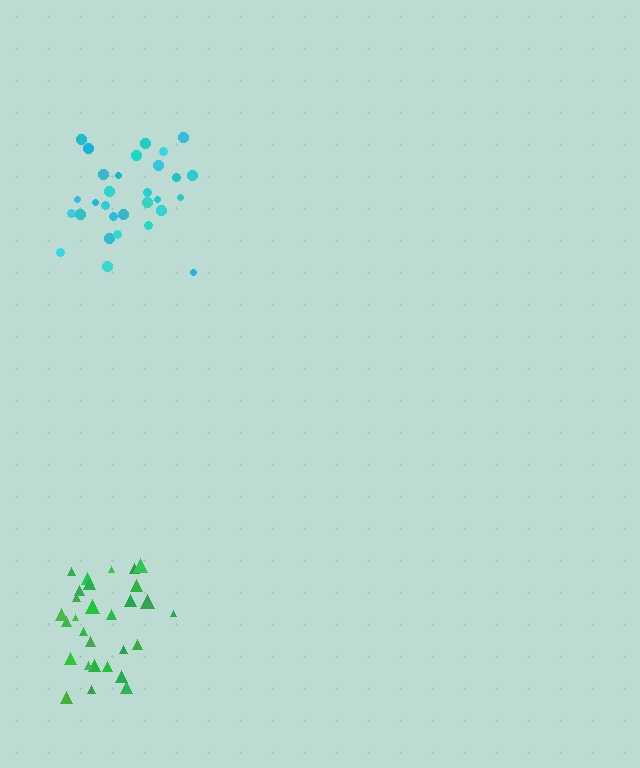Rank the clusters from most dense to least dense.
cyan, green.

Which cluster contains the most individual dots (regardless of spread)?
Cyan (32).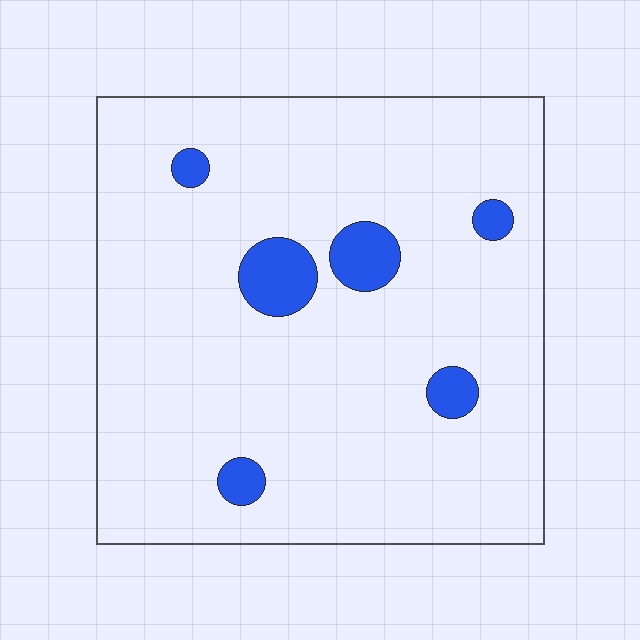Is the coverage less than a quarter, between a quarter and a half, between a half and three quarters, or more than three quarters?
Less than a quarter.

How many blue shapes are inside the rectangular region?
6.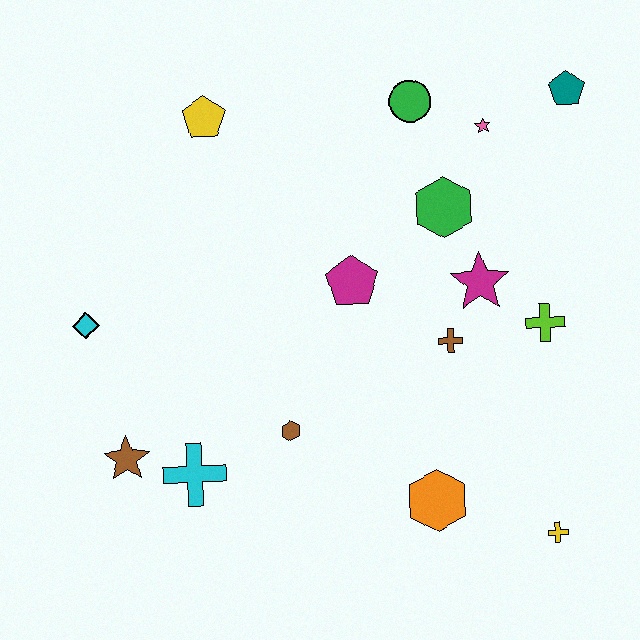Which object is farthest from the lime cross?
The cyan diamond is farthest from the lime cross.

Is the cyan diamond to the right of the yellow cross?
No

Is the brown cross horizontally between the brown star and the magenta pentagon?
No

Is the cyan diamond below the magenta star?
Yes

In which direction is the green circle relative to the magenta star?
The green circle is above the magenta star.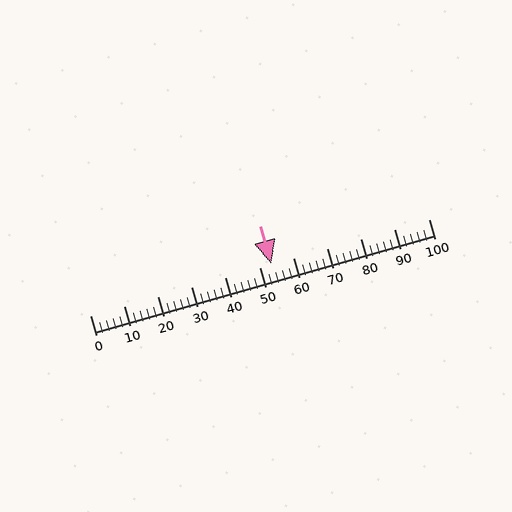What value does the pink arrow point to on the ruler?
The pink arrow points to approximately 54.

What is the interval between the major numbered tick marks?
The major tick marks are spaced 10 units apart.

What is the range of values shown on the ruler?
The ruler shows values from 0 to 100.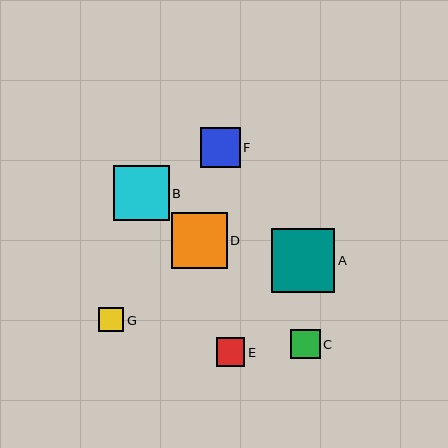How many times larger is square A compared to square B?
Square A is approximately 1.1 times the size of square B.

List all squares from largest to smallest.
From largest to smallest: A, D, B, F, C, E, G.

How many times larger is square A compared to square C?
Square A is approximately 2.1 times the size of square C.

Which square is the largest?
Square A is the largest with a size of approximately 63 pixels.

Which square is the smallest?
Square G is the smallest with a size of approximately 25 pixels.